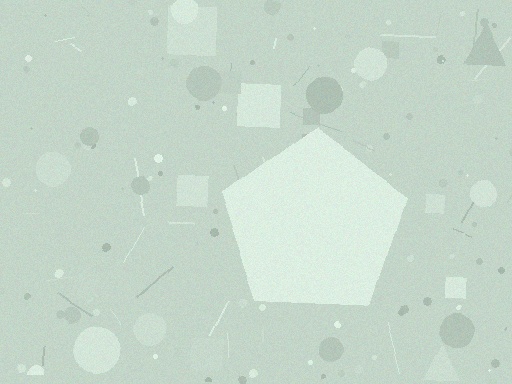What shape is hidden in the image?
A pentagon is hidden in the image.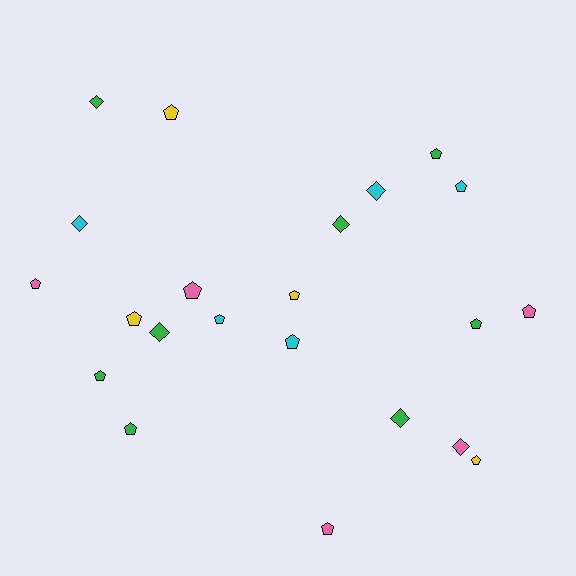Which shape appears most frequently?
Pentagon, with 15 objects.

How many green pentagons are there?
There are 4 green pentagons.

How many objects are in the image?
There are 22 objects.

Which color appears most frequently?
Green, with 8 objects.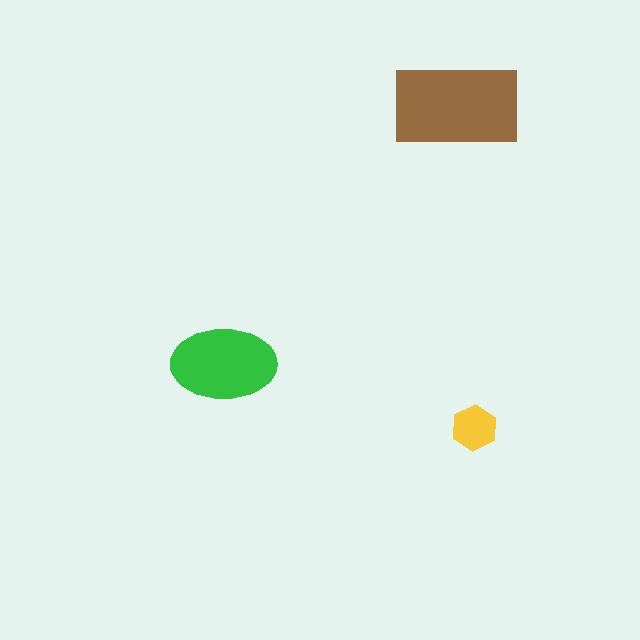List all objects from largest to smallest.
The brown rectangle, the green ellipse, the yellow hexagon.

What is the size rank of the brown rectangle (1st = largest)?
1st.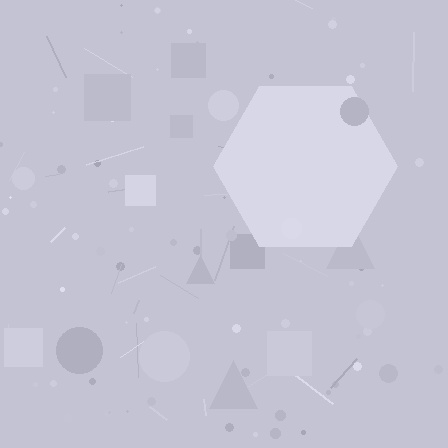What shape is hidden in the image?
A hexagon is hidden in the image.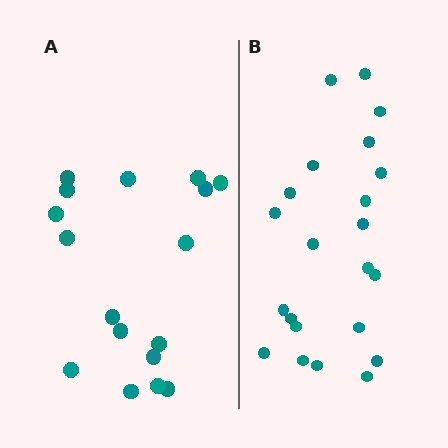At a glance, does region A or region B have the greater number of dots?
Region B (the right region) has more dots.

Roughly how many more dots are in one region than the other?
Region B has about 5 more dots than region A.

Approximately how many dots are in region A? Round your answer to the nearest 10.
About 20 dots. (The exact count is 17, which rounds to 20.)